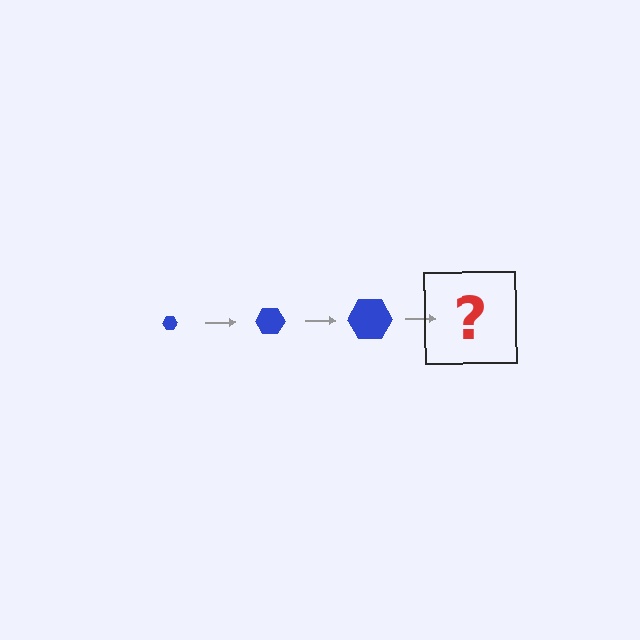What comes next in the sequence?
The next element should be a blue hexagon, larger than the previous one.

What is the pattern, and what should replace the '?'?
The pattern is that the hexagon gets progressively larger each step. The '?' should be a blue hexagon, larger than the previous one.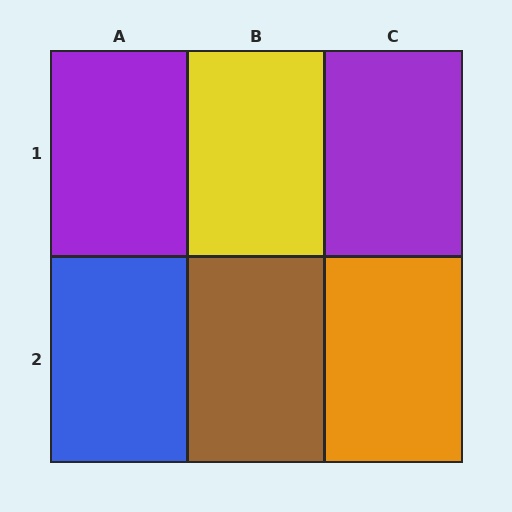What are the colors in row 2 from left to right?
Blue, brown, orange.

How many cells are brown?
1 cell is brown.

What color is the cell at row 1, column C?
Purple.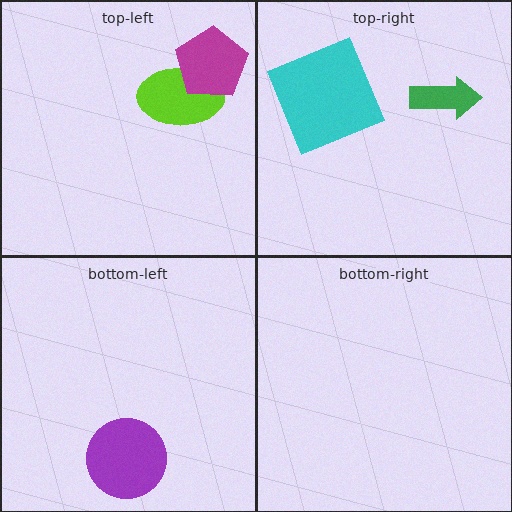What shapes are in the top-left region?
The lime ellipse, the magenta pentagon.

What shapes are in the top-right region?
The cyan square, the green arrow.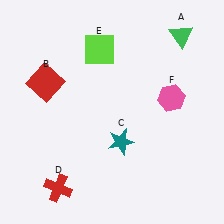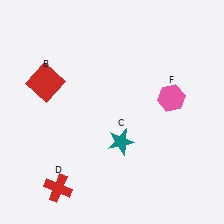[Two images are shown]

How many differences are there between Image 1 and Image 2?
There are 2 differences between the two images.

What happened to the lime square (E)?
The lime square (E) was removed in Image 2. It was in the top-left area of Image 1.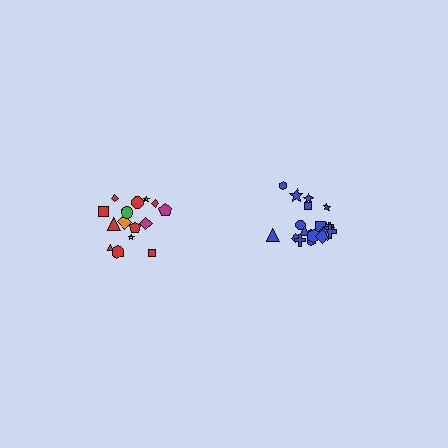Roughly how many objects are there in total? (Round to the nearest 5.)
Roughly 35 objects in total.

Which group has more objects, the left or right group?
The right group.